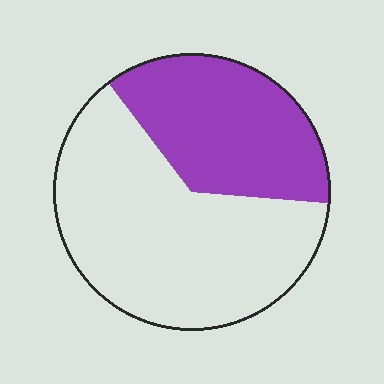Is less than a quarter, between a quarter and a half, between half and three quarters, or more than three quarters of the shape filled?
Between a quarter and a half.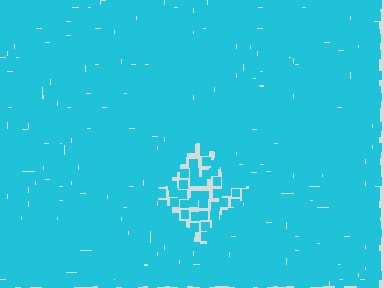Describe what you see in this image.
The image contains small cyan elements arranged at two different densities. A diamond-shaped region is visible where the elements are less densely packed than the surrounding area.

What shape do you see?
I see a diamond.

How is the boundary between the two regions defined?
The boundary is defined by a change in element density (approximately 2.1x ratio). All elements are the same color, size, and shape.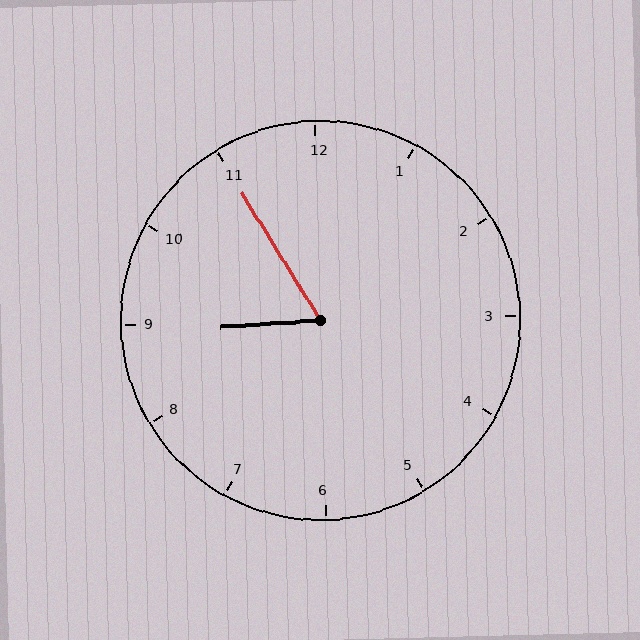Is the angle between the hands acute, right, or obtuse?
It is acute.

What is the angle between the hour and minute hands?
Approximately 62 degrees.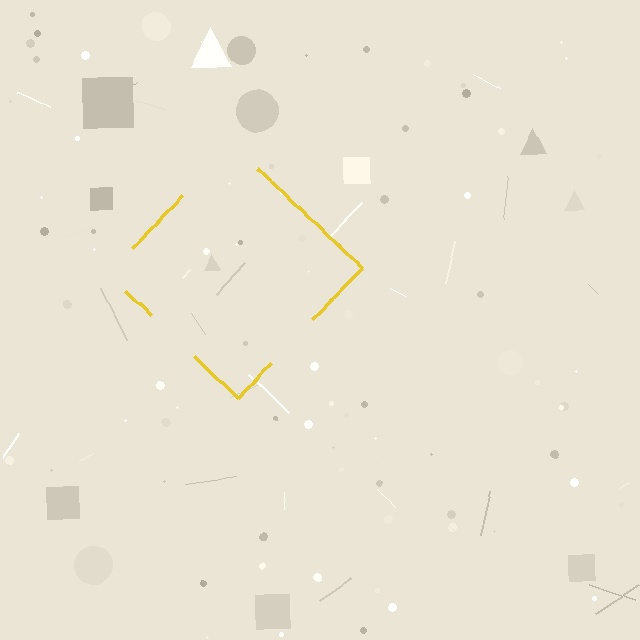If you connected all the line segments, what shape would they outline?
They would outline a diamond.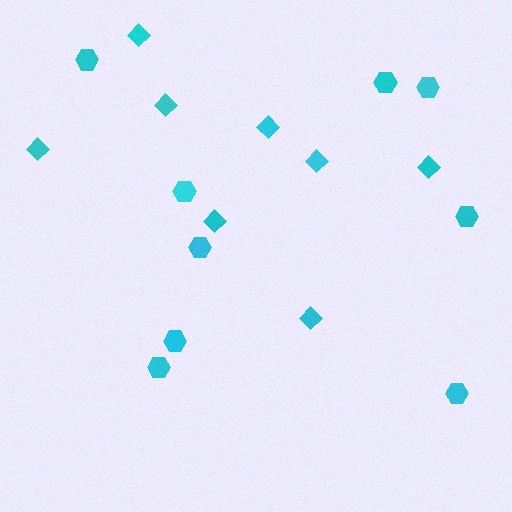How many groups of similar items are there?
There are 2 groups: one group of hexagons (9) and one group of diamonds (8).